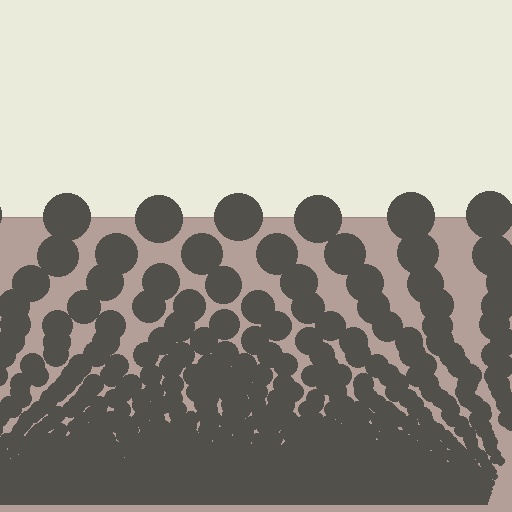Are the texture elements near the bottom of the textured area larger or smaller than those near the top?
Smaller. The gradient is inverted — elements near the bottom are smaller and denser.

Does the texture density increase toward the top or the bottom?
Density increases toward the bottom.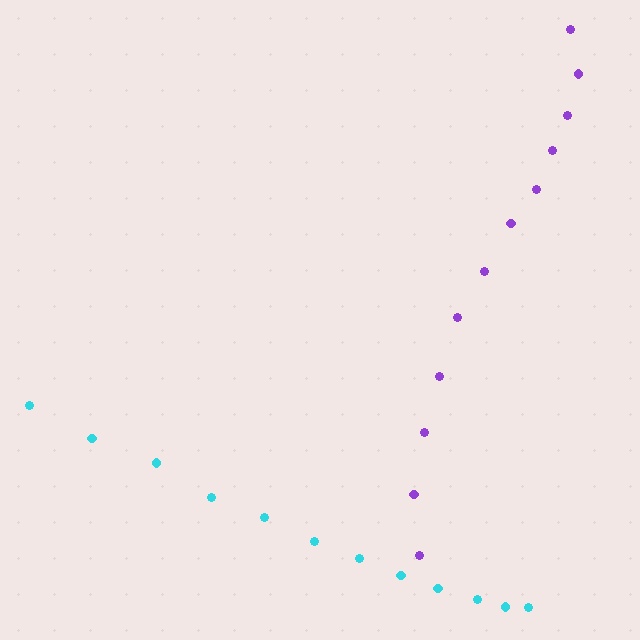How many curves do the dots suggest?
There are 2 distinct paths.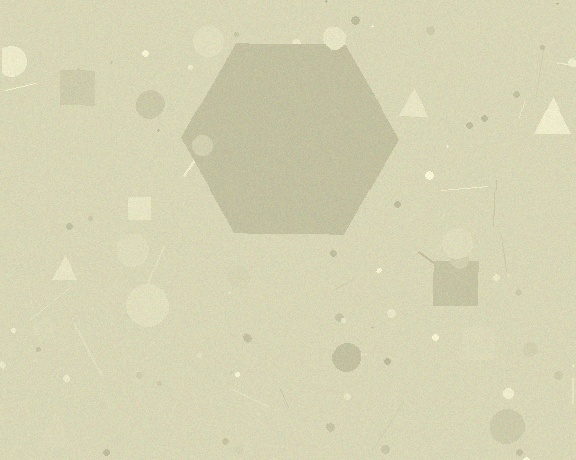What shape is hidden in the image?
A hexagon is hidden in the image.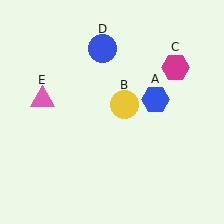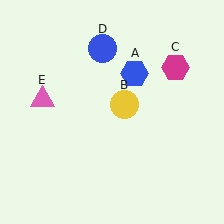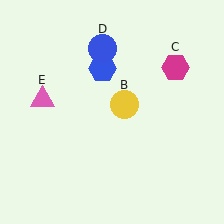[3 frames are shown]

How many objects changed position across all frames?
1 object changed position: blue hexagon (object A).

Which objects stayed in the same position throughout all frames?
Yellow circle (object B) and magenta hexagon (object C) and blue circle (object D) and pink triangle (object E) remained stationary.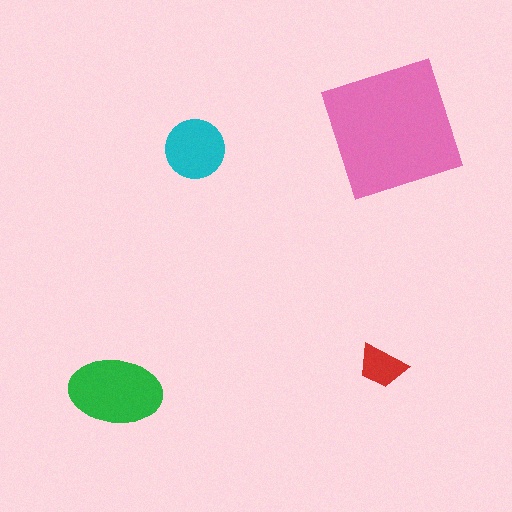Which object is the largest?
The pink square.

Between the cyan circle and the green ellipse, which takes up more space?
The green ellipse.